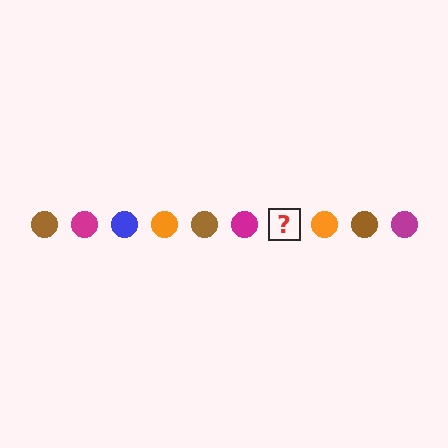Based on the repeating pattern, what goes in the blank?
The blank should be a blue circle.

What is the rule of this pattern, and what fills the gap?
The rule is that the pattern cycles through brown, magenta, blue, orange circles. The gap should be filled with a blue circle.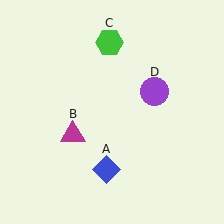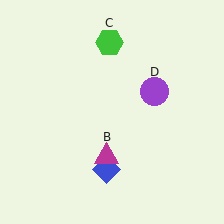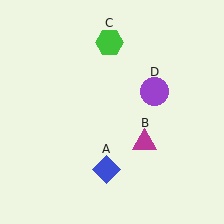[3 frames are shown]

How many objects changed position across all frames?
1 object changed position: magenta triangle (object B).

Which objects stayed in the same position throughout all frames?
Blue diamond (object A) and green hexagon (object C) and purple circle (object D) remained stationary.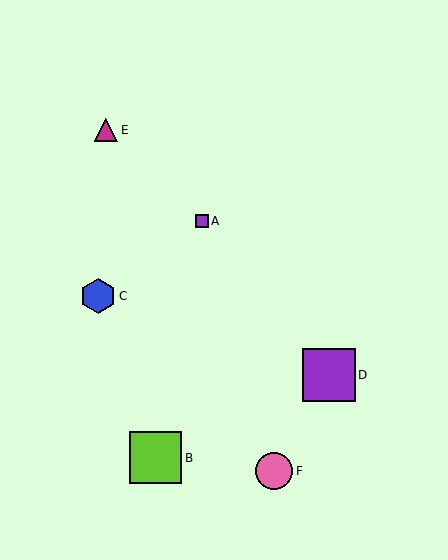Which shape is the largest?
The purple square (labeled D) is the largest.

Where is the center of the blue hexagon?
The center of the blue hexagon is at (98, 296).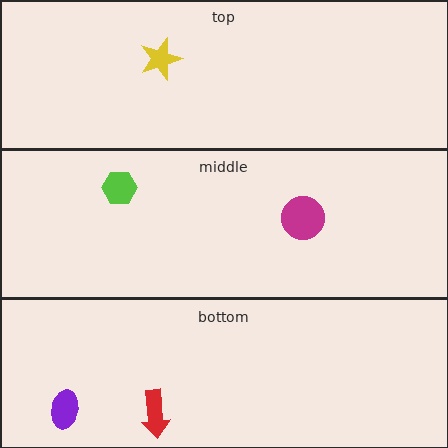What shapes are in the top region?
The yellow star.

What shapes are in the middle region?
The magenta circle, the lime hexagon.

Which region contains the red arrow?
The bottom region.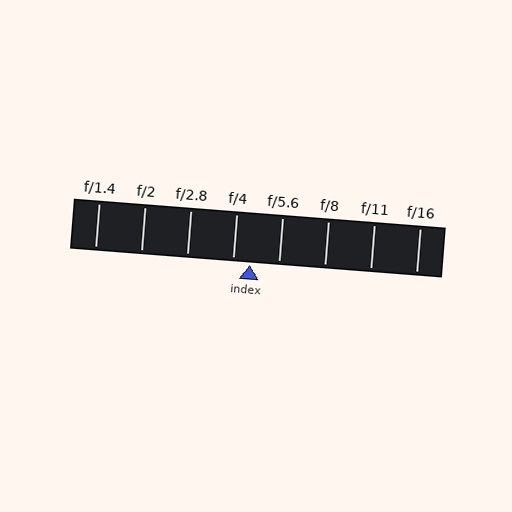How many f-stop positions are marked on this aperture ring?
There are 8 f-stop positions marked.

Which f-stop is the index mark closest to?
The index mark is closest to f/4.